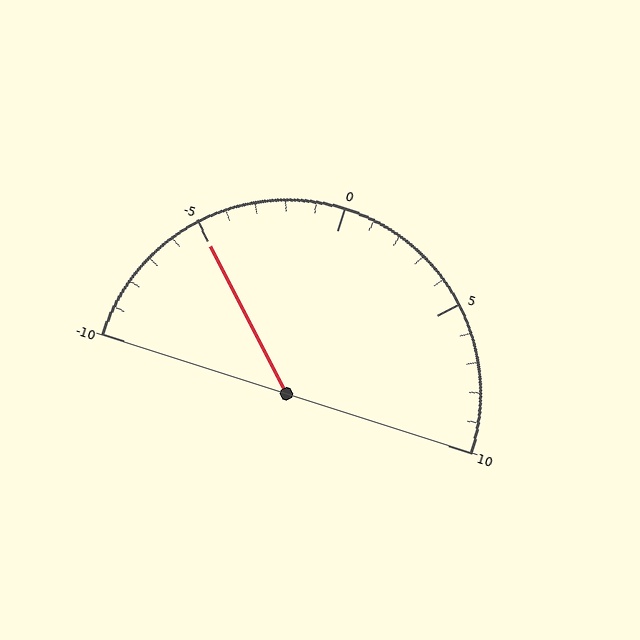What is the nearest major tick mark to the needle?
The nearest major tick mark is -5.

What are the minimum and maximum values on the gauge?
The gauge ranges from -10 to 10.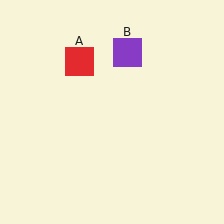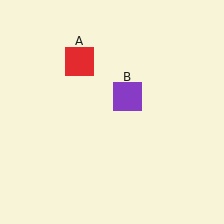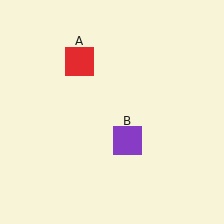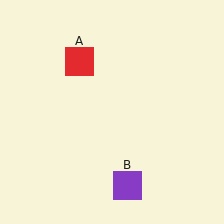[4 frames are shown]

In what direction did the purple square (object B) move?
The purple square (object B) moved down.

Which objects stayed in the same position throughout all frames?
Red square (object A) remained stationary.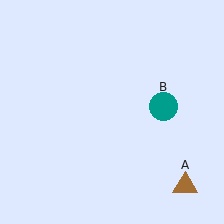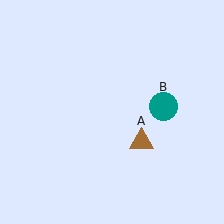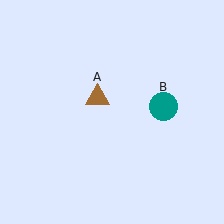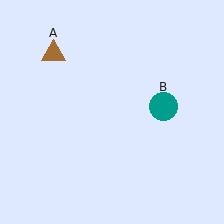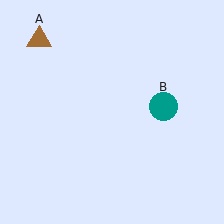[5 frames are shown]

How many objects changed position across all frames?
1 object changed position: brown triangle (object A).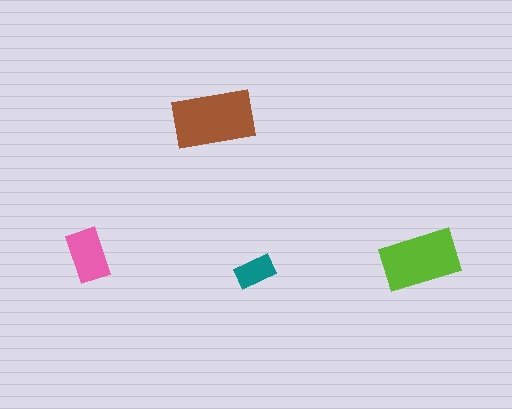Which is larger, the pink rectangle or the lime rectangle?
The lime one.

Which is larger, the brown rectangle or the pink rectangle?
The brown one.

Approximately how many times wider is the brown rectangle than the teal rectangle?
About 2 times wider.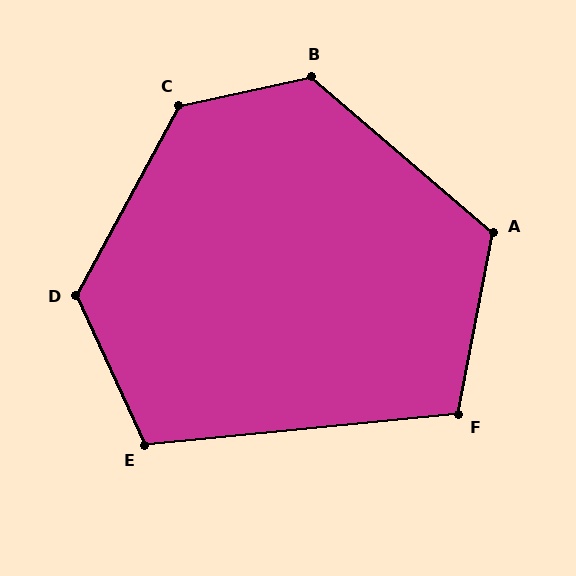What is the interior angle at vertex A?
Approximately 120 degrees (obtuse).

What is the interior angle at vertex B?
Approximately 127 degrees (obtuse).